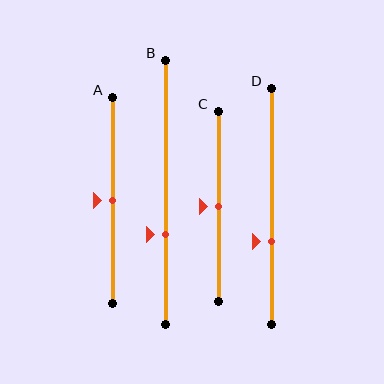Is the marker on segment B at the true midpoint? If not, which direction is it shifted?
No, the marker on segment B is shifted downward by about 16% of the segment length.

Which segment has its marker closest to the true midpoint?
Segment A has its marker closest to the true midpoint.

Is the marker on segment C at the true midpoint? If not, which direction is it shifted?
Yes, the marker on segment C is at the true midpoint.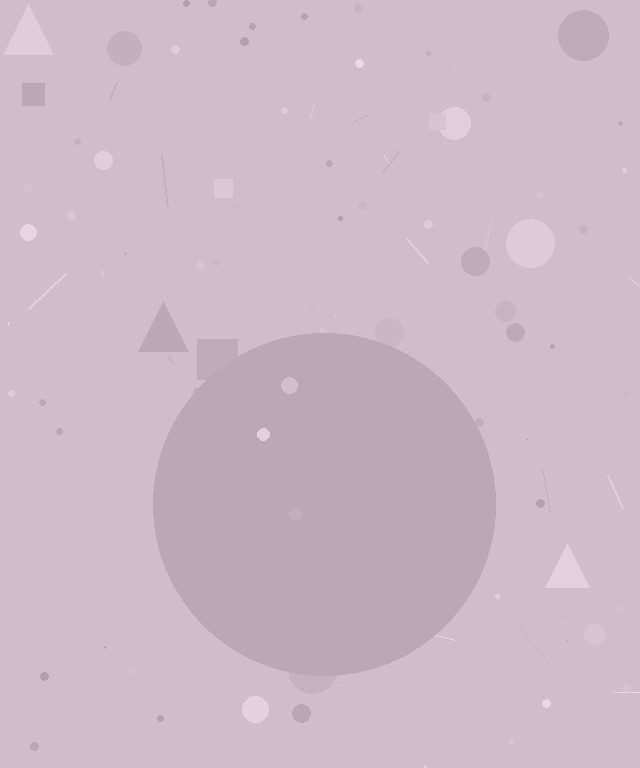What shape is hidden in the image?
A circle is hidden in the image.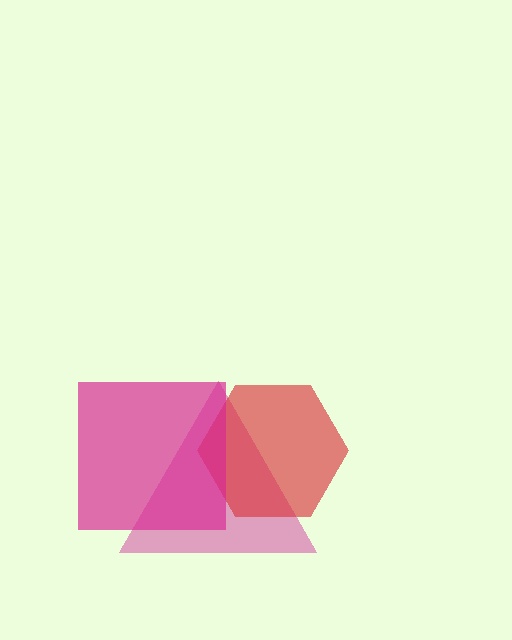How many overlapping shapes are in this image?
There are 3 overlapping shapes in the image.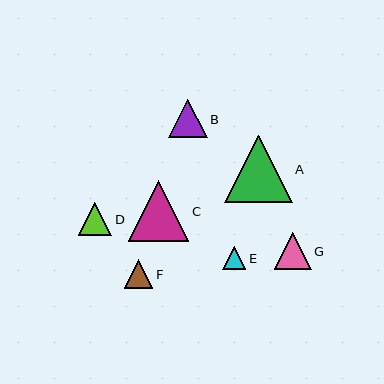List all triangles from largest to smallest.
From largest to smallest: A, C, B, G, D, F, E.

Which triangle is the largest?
Triangle A is the largest with a size of approximately 68 pixels.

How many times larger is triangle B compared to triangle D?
Triangle B is approximately 1.1 times the size of triangle D.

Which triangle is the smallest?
Triangle E is the smallest with a size of approximately 23 pixels.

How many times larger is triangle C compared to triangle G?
Triangle C is approximately 1.6 times the size of triangle G.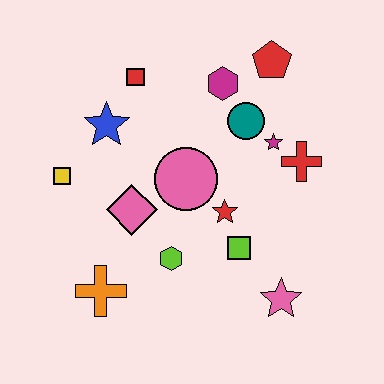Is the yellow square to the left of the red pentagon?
Yes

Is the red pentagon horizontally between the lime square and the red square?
No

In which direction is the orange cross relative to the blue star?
The orange cross is below the blue star.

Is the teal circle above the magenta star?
Yes